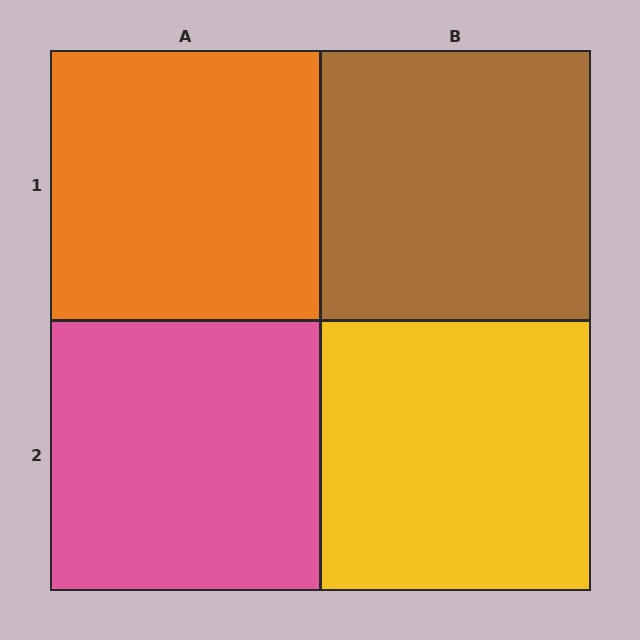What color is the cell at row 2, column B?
Yellow.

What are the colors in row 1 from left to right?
Orange, brown.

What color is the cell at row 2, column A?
Pink.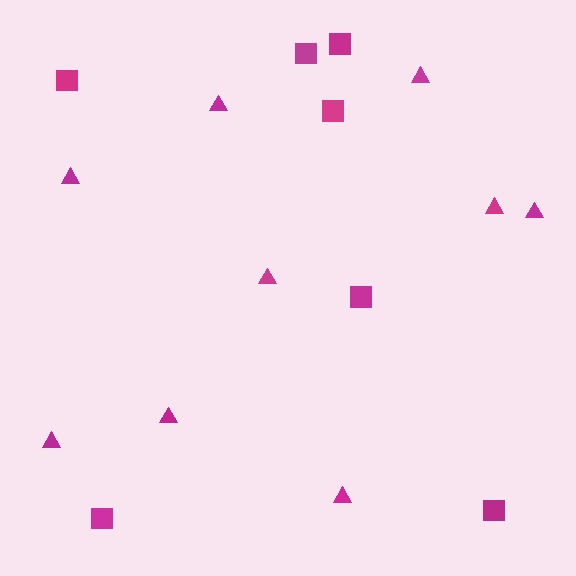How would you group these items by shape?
There are 2 groups: one group of triangles (9) and one group of squares (7).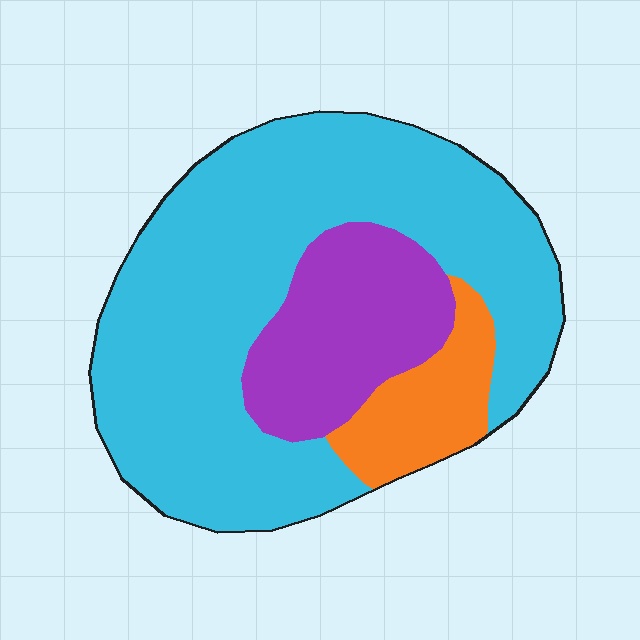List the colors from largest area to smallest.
From largest to smallest: cyan, purple, orange.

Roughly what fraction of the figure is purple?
Purple takes up about one fifth (1/5) of the figure.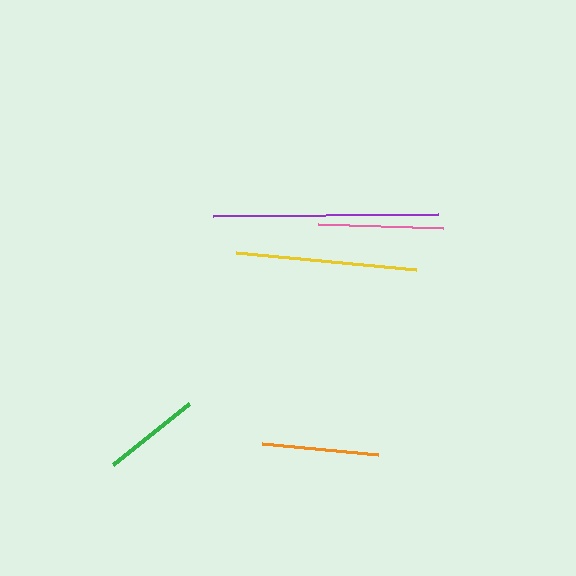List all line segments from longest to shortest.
From longest to shortest: purple, yellow, pink, orange, green.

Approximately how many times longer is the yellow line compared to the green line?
The yellow line is approximately 1.9 times the length of the green line.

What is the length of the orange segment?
The orange segment is approximately 116 pixels long.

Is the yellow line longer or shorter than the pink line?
The yellow line is longer than the pink line.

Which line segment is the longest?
The purple line is the longest at approximately 225 pixels.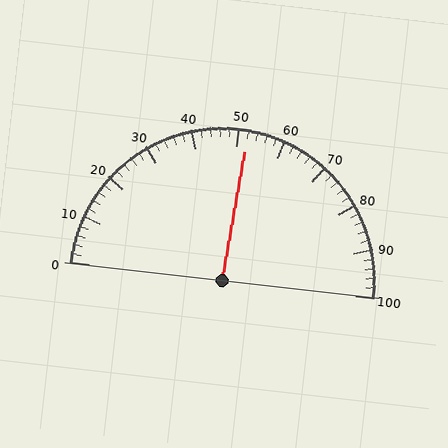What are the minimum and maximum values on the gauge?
The gauge ranges from 0 to 100.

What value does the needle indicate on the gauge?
The needle indicates approximately 52.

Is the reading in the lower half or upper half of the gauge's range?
The reading is in the upper half of the range (0 to 100).